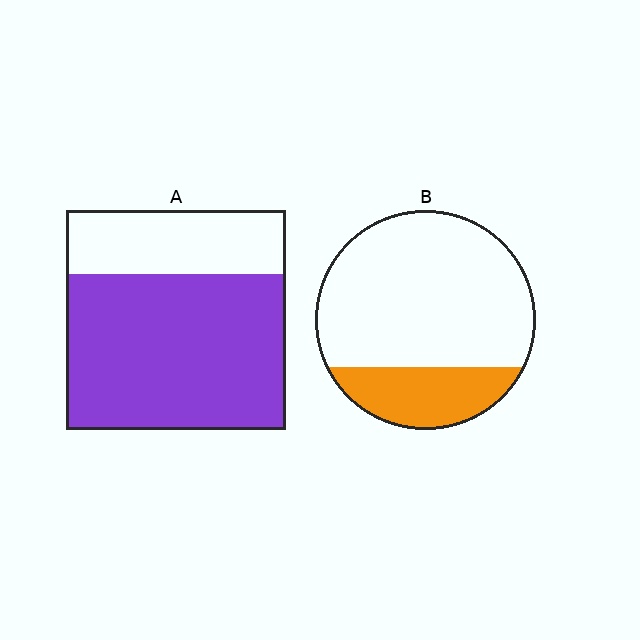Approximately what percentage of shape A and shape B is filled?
A is approximately 70% and B is approximately 25%.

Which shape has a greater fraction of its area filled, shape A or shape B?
Shape A.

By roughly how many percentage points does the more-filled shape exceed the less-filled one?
By roughly 45 percentage points (A over B).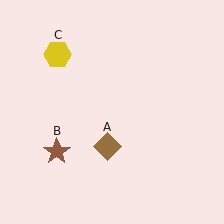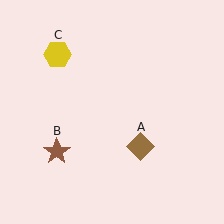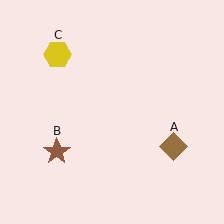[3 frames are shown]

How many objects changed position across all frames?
1 object changed position: brown diamond (object A).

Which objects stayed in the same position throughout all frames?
Brown star (object B) and yellow hexagon (object C) remained stationary.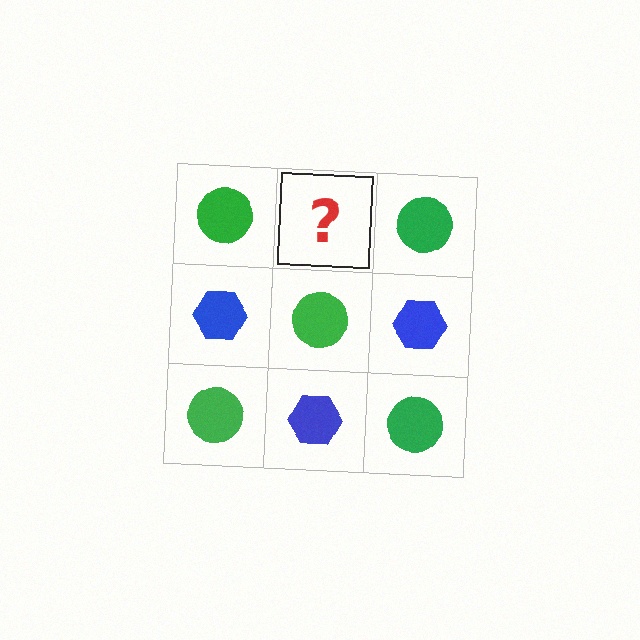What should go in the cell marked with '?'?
The missing cell should contain a blue hexagon.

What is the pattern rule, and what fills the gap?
The rule is that it alternates green circle and blue hexagon in a checkerboard pattern. The gap should be filled with a blue hexagon.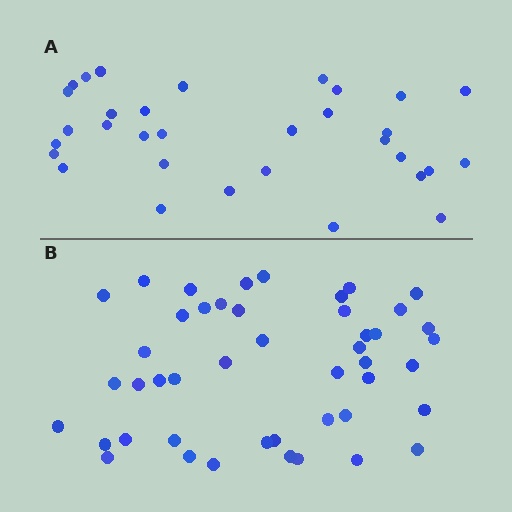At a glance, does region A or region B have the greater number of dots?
Region B (the bottom region) has more dots.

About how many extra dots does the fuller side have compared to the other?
Region B has approximately 15 more dots than region A.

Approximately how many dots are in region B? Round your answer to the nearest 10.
About 50 dots. (The exact count is 46, which rounds to 50.)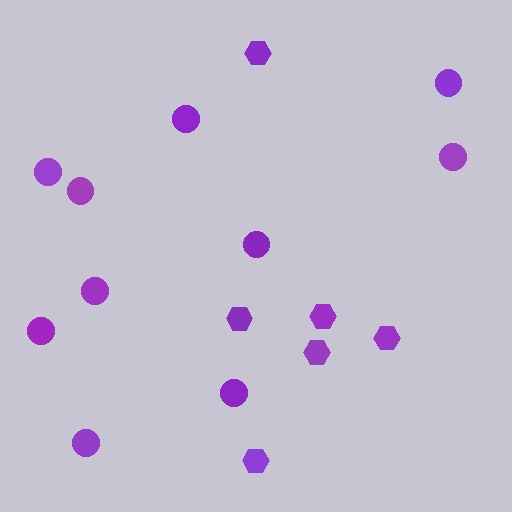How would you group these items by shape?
There are 2 groups: one group of hexagons (6) and one group of circles (10).